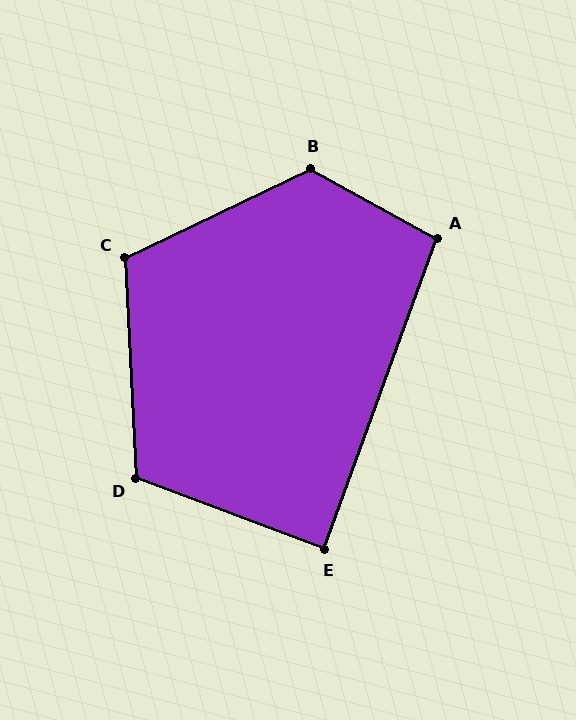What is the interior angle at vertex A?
Approximately 99 degrees (obtuse).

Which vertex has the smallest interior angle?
E, at approximately 89 degrees.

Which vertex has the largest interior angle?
B, at approximately 126 degrees.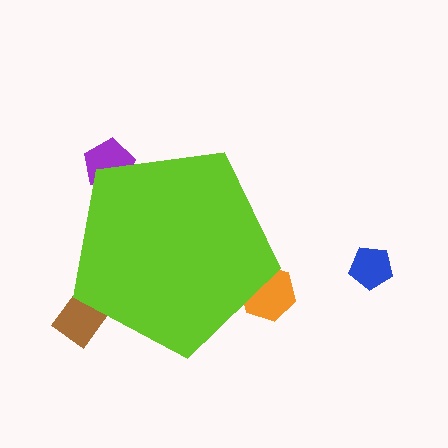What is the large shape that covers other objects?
A lime pentagon.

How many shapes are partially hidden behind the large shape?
3 shapes are partially hidden.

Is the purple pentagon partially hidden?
Yes, the purple pentagon is partially hidden behind the lime pentagon.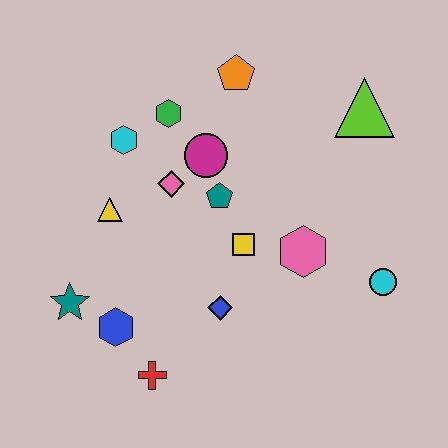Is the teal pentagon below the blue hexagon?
No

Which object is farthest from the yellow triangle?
The cyan circle is farthest from the yellow triangle.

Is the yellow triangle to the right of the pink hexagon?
No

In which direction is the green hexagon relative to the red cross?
The green hexagon is above the red cross.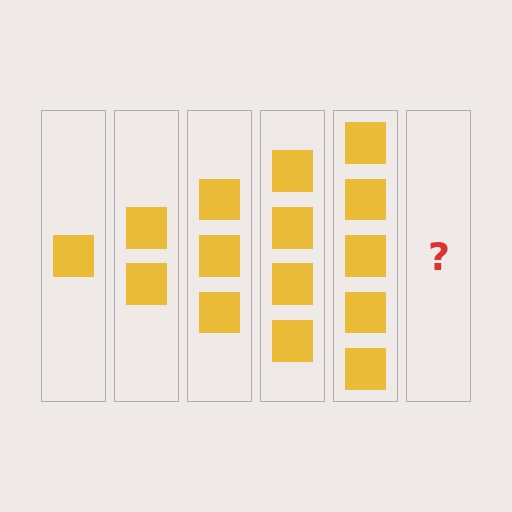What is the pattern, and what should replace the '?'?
The pattern is that each step adds one more square. The '?' should be 6 squares.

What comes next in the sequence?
The next element should be 6 squares.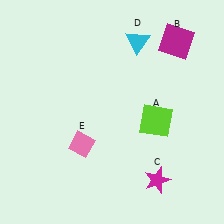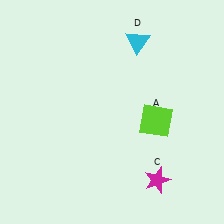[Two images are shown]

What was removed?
The magenta square (B), the pink diamond (E) were removed in Image 2.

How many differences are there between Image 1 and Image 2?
There are 2 differences between the two images.